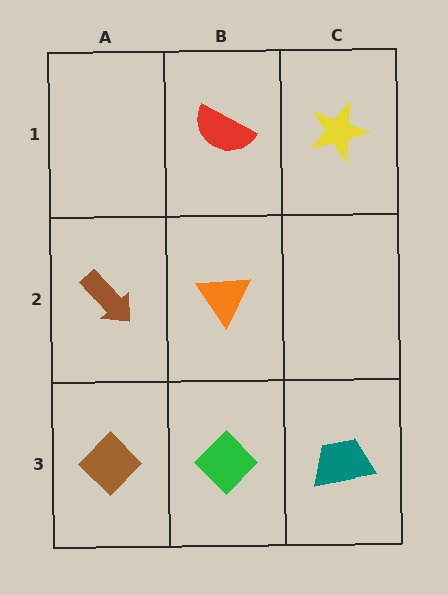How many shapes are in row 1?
2 shapes.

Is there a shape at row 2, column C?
No, that cell is empty.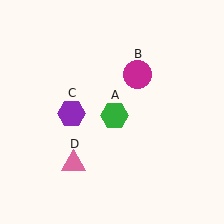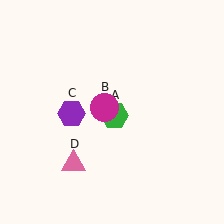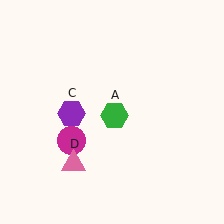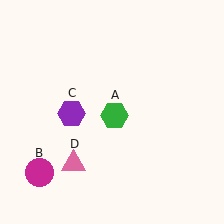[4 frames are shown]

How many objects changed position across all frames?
1 object changed position: magenta circle (object B).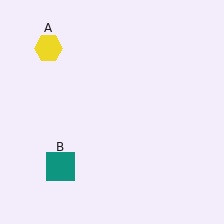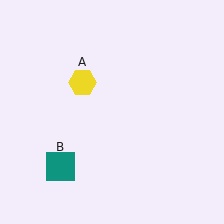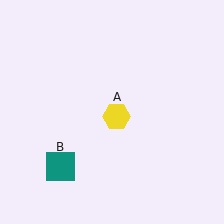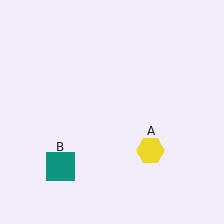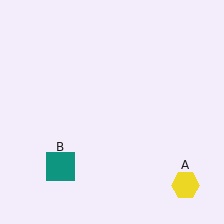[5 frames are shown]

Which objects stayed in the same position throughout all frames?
Teal square (object B) remained stationary.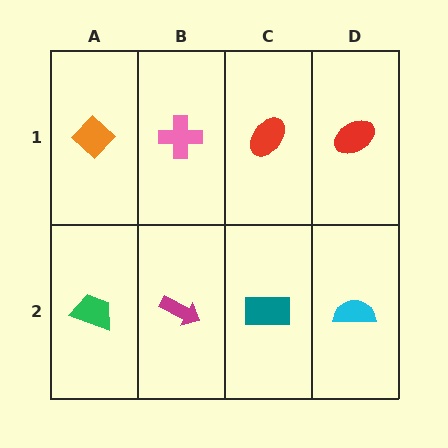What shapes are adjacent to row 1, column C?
A teal rectangle (row 2, column C), a pink cross (row 1, column B), a red ellipse (row 1, column D).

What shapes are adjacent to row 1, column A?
A green trapezoid (row 2, column A), a pink cross (row 1, column B).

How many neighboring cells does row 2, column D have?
2.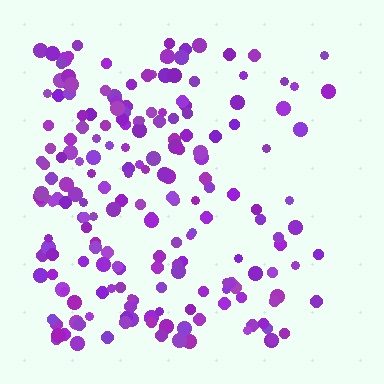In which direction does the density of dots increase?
From right to left, with the left side densest.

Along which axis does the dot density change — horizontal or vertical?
Horizontal.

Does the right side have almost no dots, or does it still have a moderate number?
Still a moderate number, just noticeably fewer than the left.